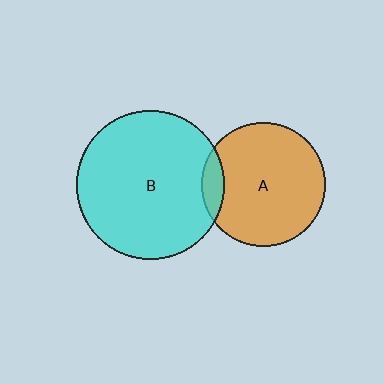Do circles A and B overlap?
Yes.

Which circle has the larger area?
Circle B (cyan).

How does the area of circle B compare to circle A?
Approximately 1.4 times.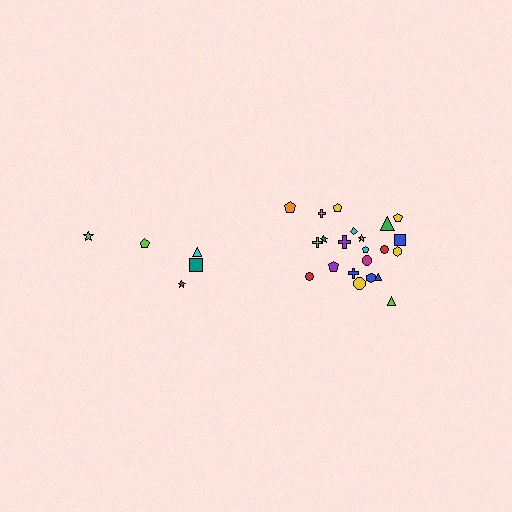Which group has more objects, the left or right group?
The right group.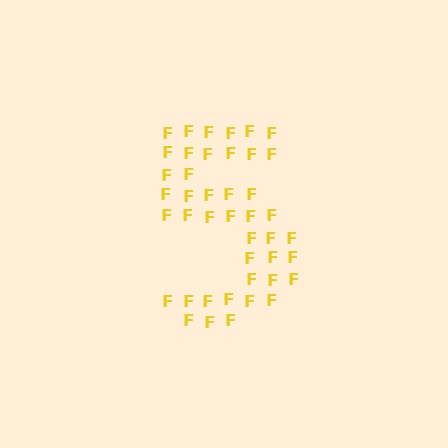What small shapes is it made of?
It is made of small letter F's.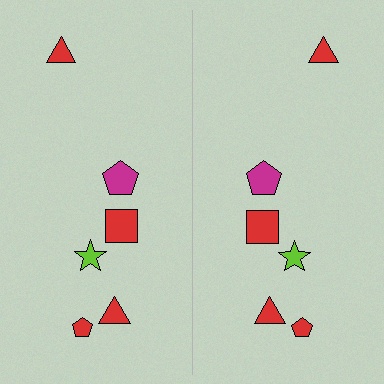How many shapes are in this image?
There are 12 shapes in this image.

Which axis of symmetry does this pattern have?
The pattern has a vertical axis of symmetry running through the center of the image.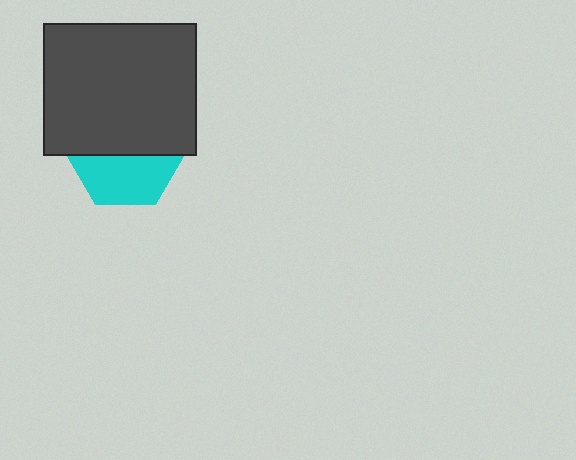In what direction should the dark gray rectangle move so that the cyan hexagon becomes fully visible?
The dark gray rectangle should move up. That is the shortest direction to clear the overlap and leave the cyan hexagon fully visible.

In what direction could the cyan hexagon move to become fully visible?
The cyan hexagon could move down. That would shift it out from behind the dark gray rectangle entirely.